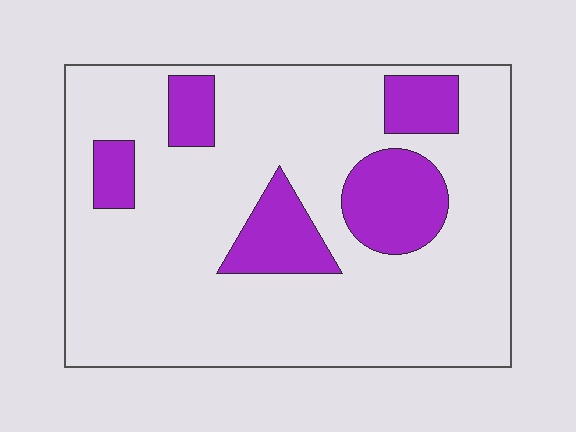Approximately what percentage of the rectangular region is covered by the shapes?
Approximately 20%.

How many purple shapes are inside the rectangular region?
5.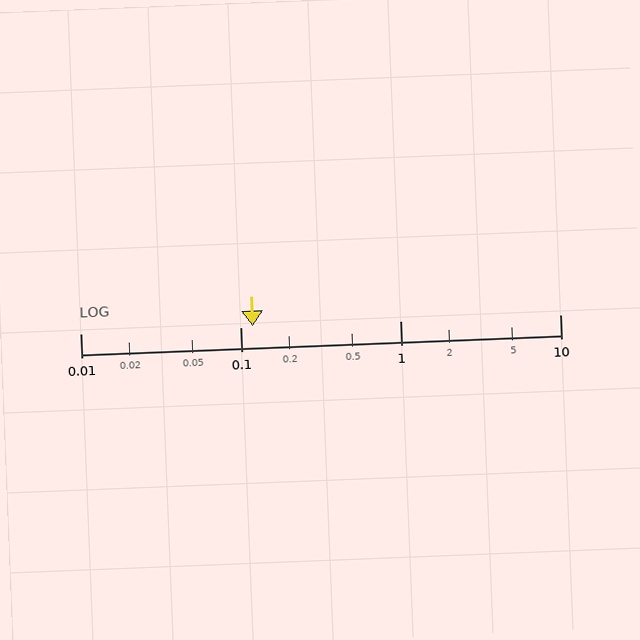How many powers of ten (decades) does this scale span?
The scale spans 3 decades, from 0.01 to 10.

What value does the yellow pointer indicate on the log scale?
The pointer indicates approximately 0.12.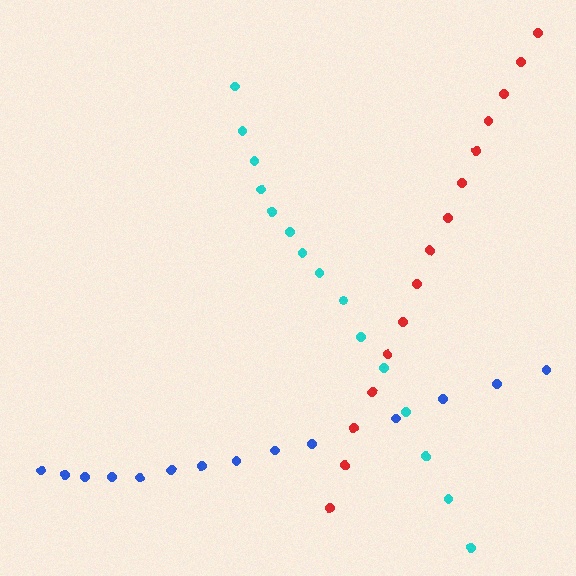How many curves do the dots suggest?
There are 3 distinct paths.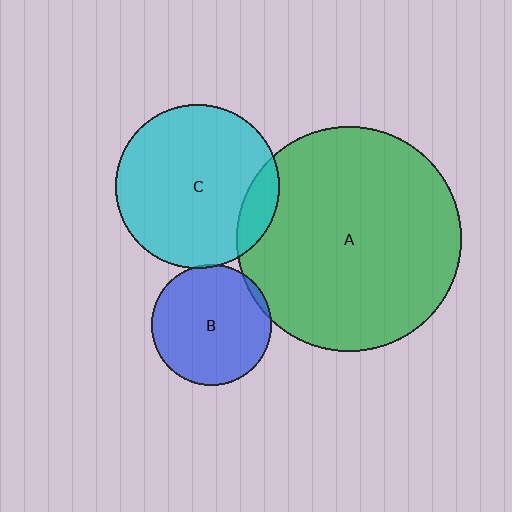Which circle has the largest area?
Circle A (green).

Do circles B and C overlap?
Yes.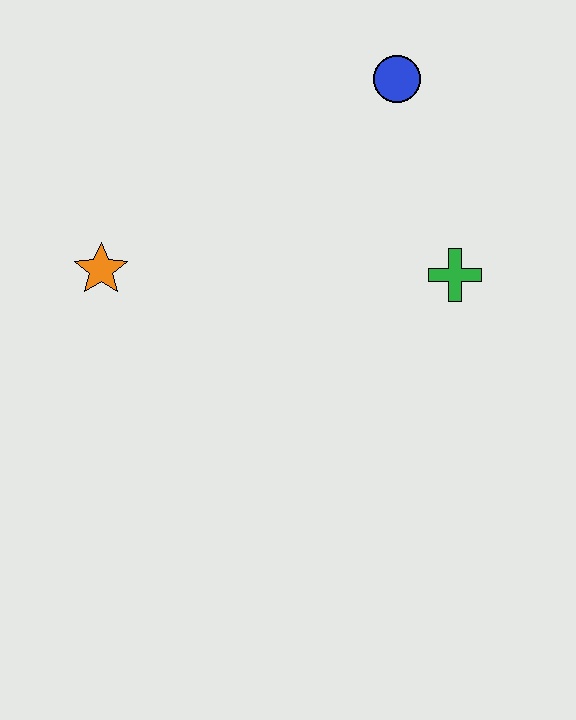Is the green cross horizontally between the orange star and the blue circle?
No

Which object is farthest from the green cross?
The orange star is farthest from the green cross.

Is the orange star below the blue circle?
Yes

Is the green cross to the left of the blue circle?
No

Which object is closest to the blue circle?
The green cross is closest to the blue circle.